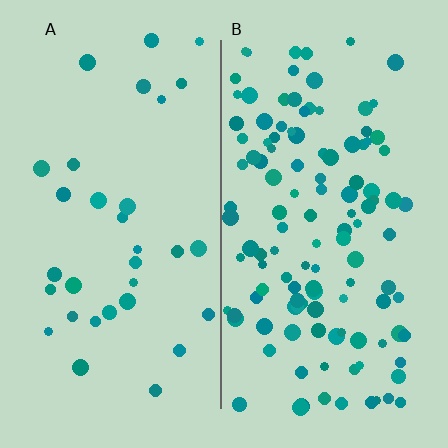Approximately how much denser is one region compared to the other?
Approximately 3.8× — region B over region A.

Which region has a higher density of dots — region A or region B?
B (the right).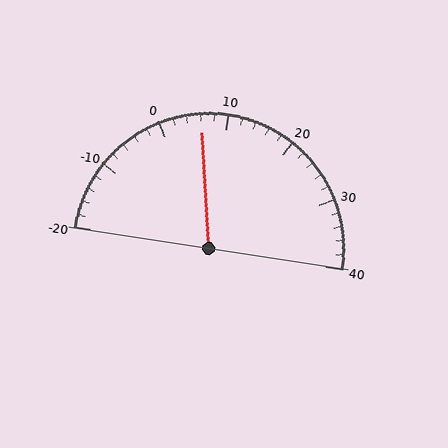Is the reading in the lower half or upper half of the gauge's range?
The reading is in the lower half of the range (-20 to 40).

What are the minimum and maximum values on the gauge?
The gauge ranges from -20 to 40.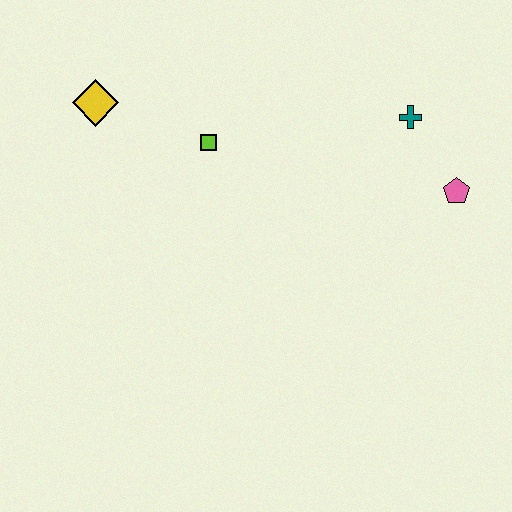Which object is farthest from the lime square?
The pink pentagon is farthest from the lime square.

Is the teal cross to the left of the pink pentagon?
Yes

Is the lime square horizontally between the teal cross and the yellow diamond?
Yes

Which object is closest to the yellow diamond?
The lime square is closest to the yellow diamond.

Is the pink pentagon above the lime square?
No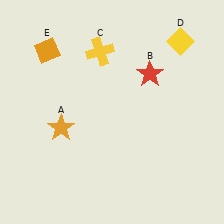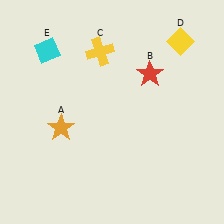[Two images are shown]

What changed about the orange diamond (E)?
In Image 1, E is orange. In Image 2, it changed to cyan.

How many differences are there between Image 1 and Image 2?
There is 1 difference between the two images.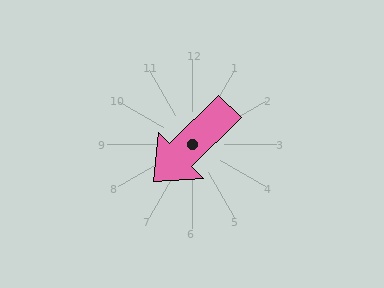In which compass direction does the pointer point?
Southwest.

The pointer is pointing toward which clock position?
Roughly 8 o'clock.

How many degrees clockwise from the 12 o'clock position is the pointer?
Approximately 225 degrees.